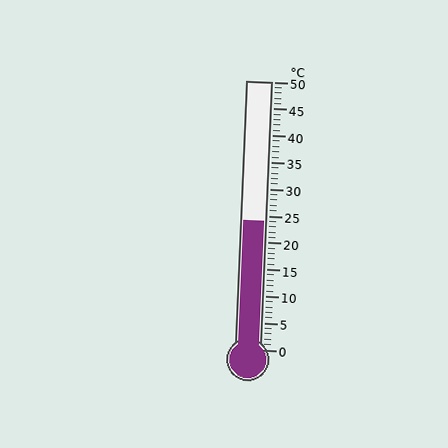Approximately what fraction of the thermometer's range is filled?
The thermometer is filled to approximately 50% of its range.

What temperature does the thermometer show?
The thermometer shows approximately 24°C.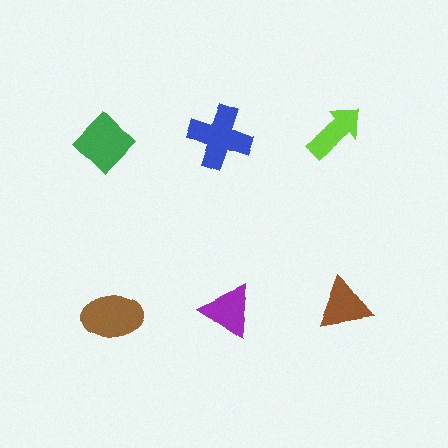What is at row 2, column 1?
A brown ellipse.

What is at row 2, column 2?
A purple triangle.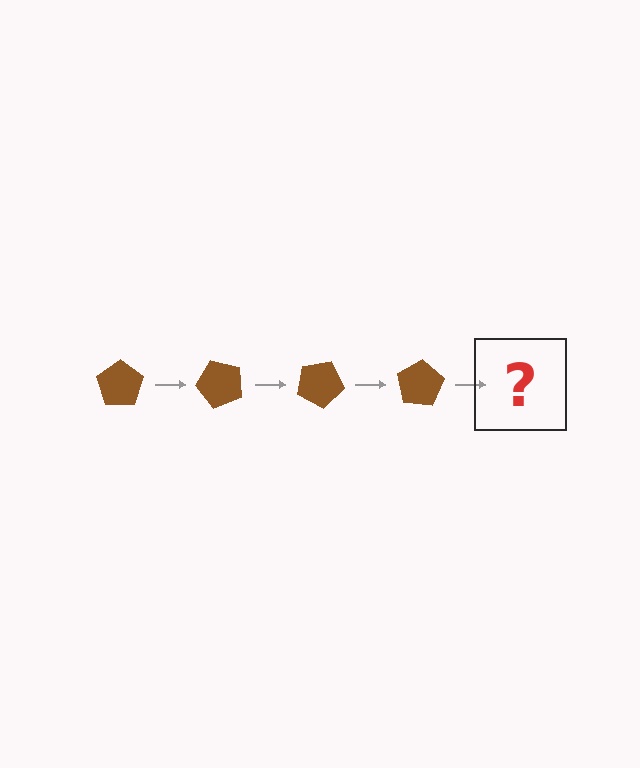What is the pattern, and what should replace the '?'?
The pattern is that the pentagon rotates 50 degrees each step. The '?' should be a brown pentagon rotated 200 degrees.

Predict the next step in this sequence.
The next step is a brown pentagon rotated 200 degrees.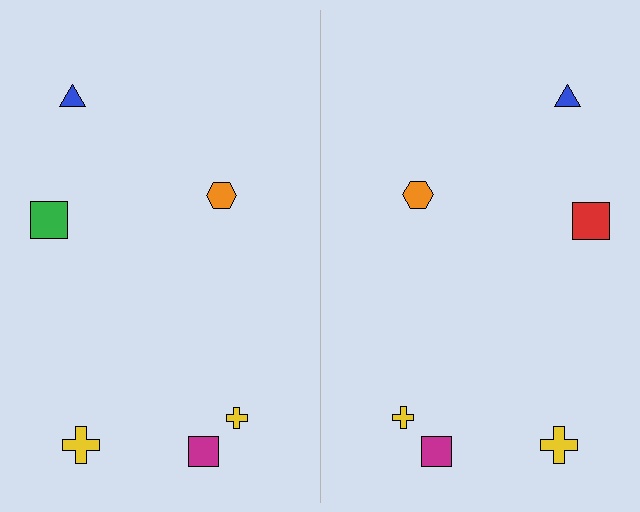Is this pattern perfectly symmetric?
No, the pattern is not perfectly symmetric. The red square on the right side breaks the symmetry — its mirror counterpart is green.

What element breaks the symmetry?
The red square on the right side breaks the symmetry — its mirror counterpart is green.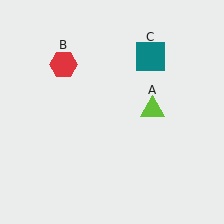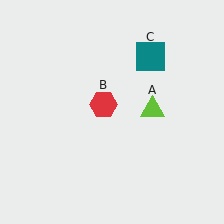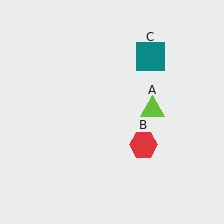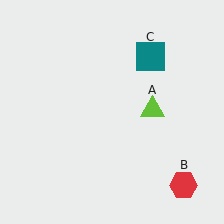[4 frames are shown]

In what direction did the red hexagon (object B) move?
The red hexagon (object B) moved down and to the right.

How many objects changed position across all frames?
1 object changed position: red hexagon (object B).